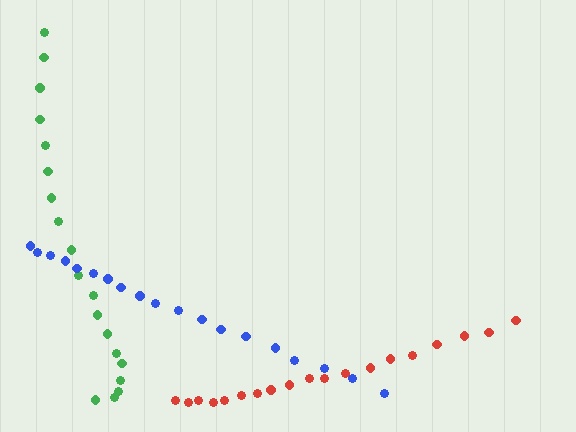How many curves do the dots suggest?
There are 3 distinct paths.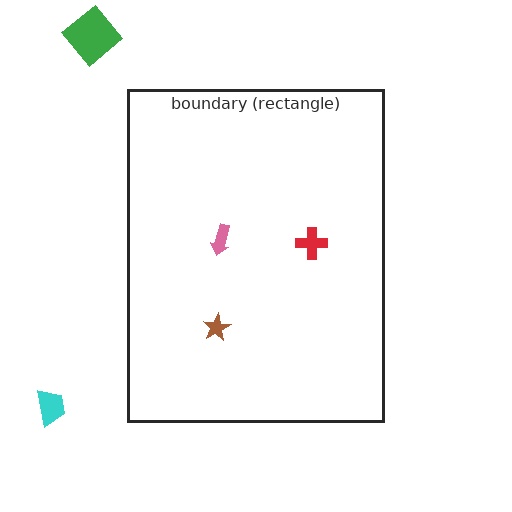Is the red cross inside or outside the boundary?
Inside.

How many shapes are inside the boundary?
3 inside, 2 outside.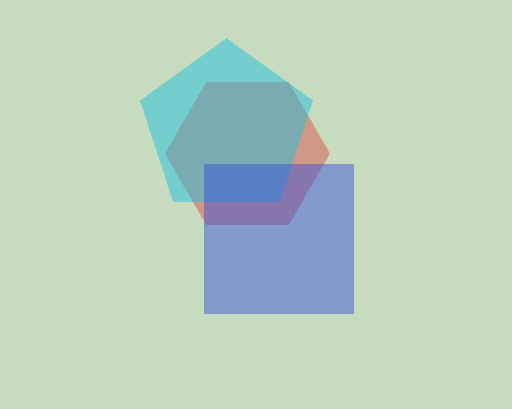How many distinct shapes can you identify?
There are 3 distinct shapes: a red hexagon, a cyan pentagon, a blue square.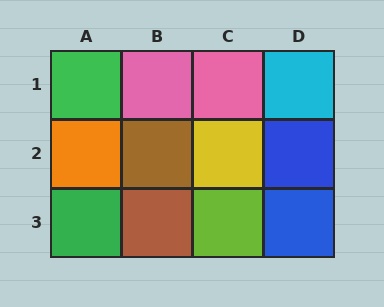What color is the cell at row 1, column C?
Pink.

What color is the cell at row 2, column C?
Yellow.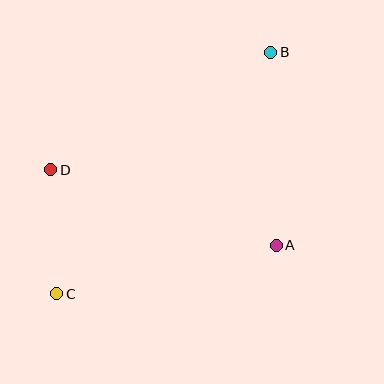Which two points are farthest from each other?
Points B and C are farthest from each other.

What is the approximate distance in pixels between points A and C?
The distance between A and C is approximately 225 pixels.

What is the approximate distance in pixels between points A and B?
The distance between A and B is approximately 193 pixels.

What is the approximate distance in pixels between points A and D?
The distance between A and D is approximately 238 pixels.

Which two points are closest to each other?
Points C and D are closest to each other.